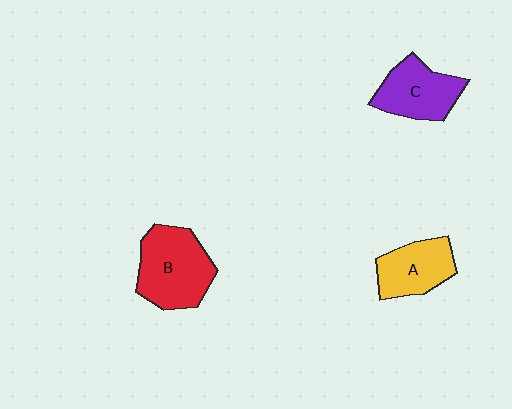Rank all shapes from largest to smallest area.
From largest to smallest: B (red), C (purple), A (yellow).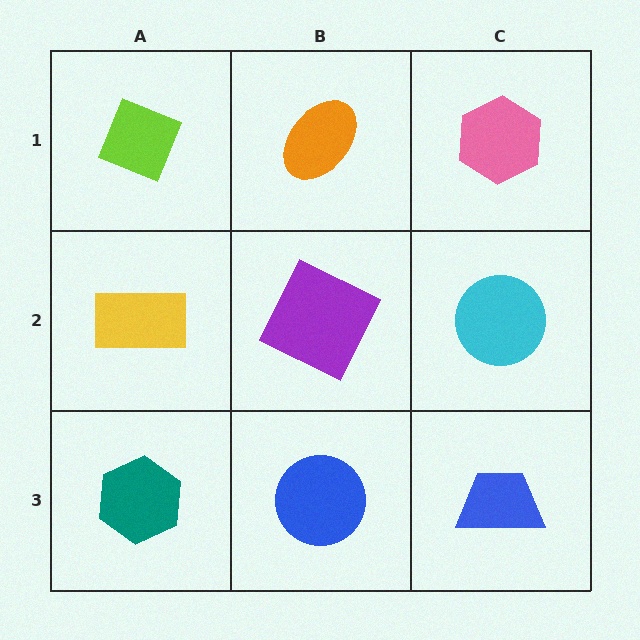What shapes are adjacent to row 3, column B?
A purple square (row 2, column B), a teal hexagon (row 3, column A), a blue trapezoid (row 3, column C).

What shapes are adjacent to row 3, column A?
A yellow rectangle (row 2, column A), a blue circle (row 3, column B).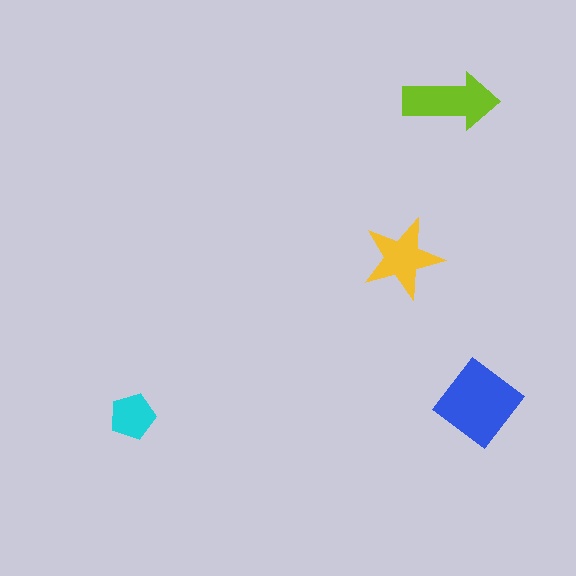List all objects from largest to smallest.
The blue diamond, the lime arrow, the yellow star, the cyan pentagon.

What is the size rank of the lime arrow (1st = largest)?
2nd.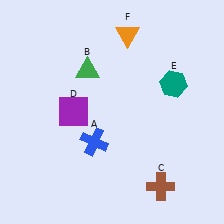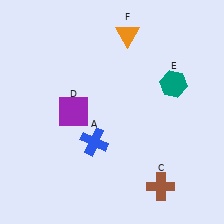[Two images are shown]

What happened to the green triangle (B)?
The green triangle (B) was removed in Image 2. It was in the top-left area of Image 1.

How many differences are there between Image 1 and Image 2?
There is 1 difference between the two images.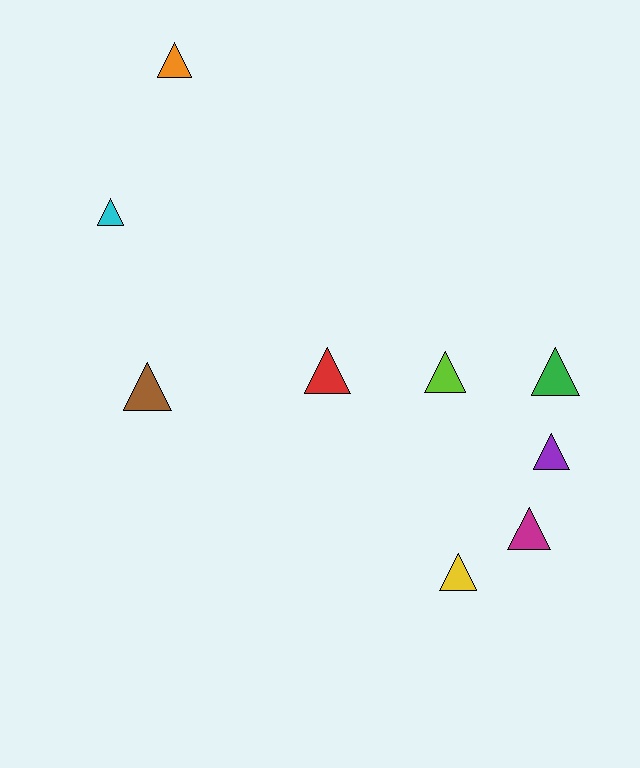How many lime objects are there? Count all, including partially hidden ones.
There is 1 lime object.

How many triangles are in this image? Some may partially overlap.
There are 9 triangles.